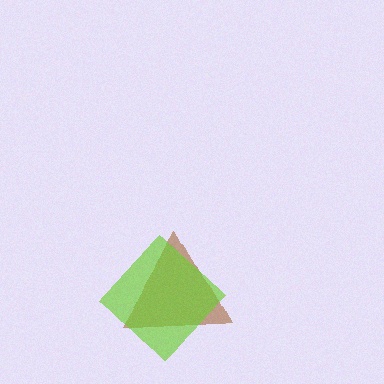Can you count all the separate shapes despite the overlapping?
Yes, there are 2 separate shapes.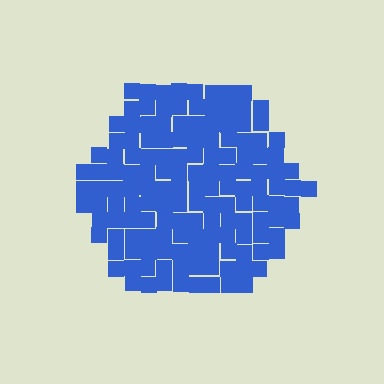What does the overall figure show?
The overall figure shows a hexagon.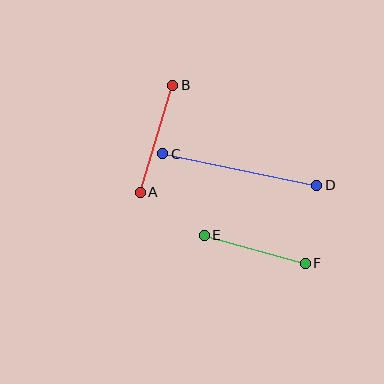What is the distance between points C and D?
The distance is approximately 157 pixels.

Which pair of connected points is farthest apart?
Points C and D are farthest apart.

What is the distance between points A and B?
The distance is approximately 112 pixels.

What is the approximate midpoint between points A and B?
The midpoint is at approximately (156, 139) pixels.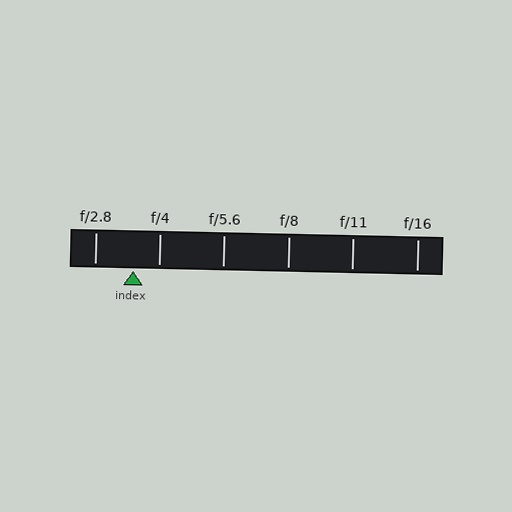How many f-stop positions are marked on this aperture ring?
There are 6 f-stop positions marked.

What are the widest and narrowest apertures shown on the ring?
The widest aperture shown is f/2.8 and the narrowest is f/16.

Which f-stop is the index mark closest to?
The index mark is closest to f/4.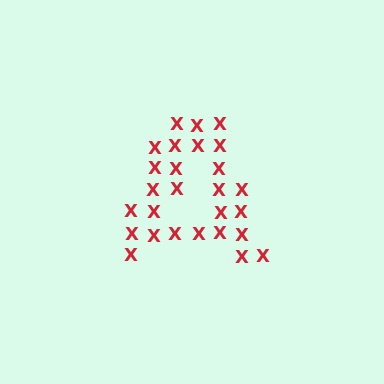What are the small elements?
The small elements are letter X's.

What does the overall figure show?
The overall figure shows the letter A.